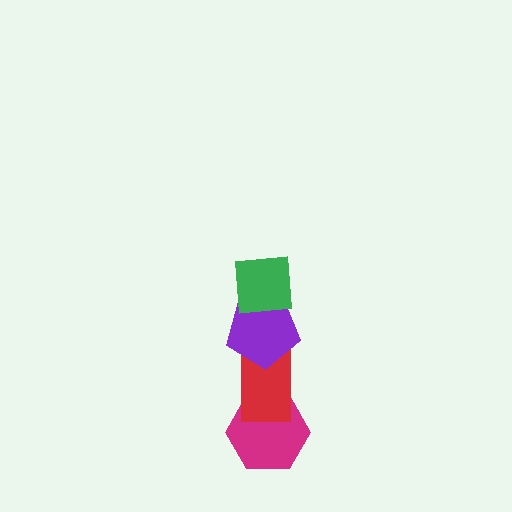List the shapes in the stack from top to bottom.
From top to bottom: the green square, the purple pentagon, the red rectangle, the magenta hexagon.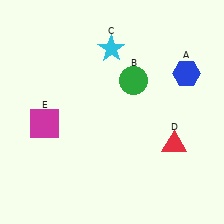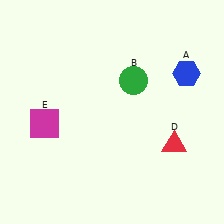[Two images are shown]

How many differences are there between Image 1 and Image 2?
There is 1 difference between the two images.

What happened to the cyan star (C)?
The cyan star (C) was removed in Image 2. It was in the top-left area of Image 1.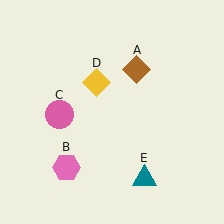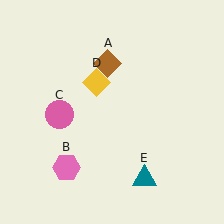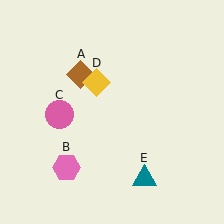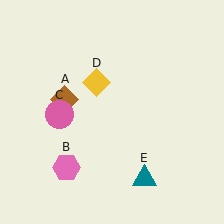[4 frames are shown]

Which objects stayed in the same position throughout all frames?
Pink hexagon (object B) and pink circle (object C) and yellow diamond (object D) and teal triangle (object E) remained stationary.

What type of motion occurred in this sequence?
The brown diamond (object A) rotated counterclockwise around the center of the scene.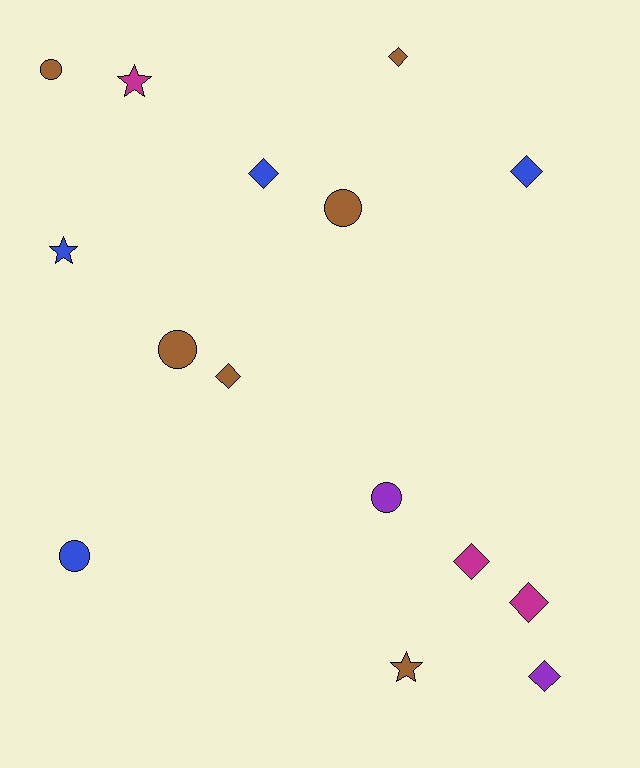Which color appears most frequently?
Brown, with 6 objects.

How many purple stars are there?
There are no purple stars.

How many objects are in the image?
There are 15 objects.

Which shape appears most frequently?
Diamond, with 7 objects.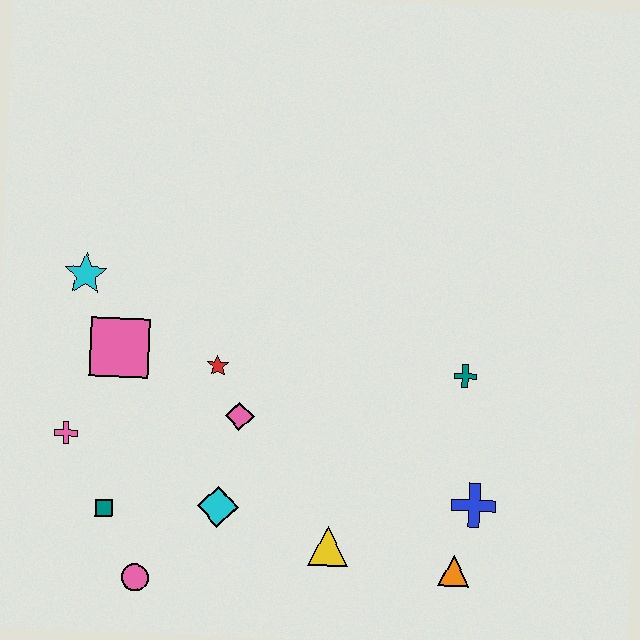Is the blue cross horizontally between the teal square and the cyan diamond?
No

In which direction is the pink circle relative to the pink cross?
The pink circle is below the pink cross.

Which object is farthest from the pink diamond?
The orange triangle is farthest from the pink diamond.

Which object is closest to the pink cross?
The teal square is closest to the pink cross.